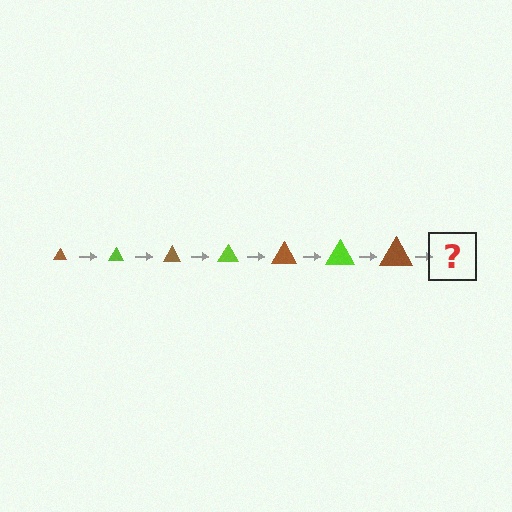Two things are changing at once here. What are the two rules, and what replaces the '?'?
The two rules are that the triangle grows larger each step and the color cycles through brown and lime. The '?' should be a lime triangle, larger than the previous one.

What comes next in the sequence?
The next element should be a lime triangle, larger than the previous one.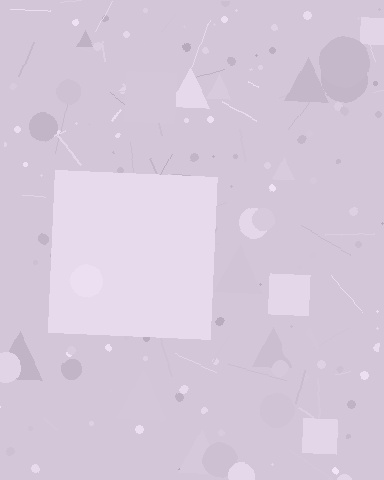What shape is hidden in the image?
A square is hidden in the image.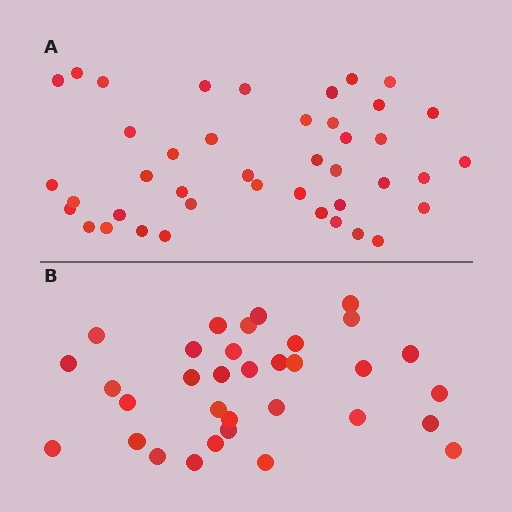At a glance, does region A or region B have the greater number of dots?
Region A (the top region) has more dots.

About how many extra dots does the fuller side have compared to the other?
Region A has roughly 8 or so more dots than region B.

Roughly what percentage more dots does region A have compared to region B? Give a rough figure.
About 25% more.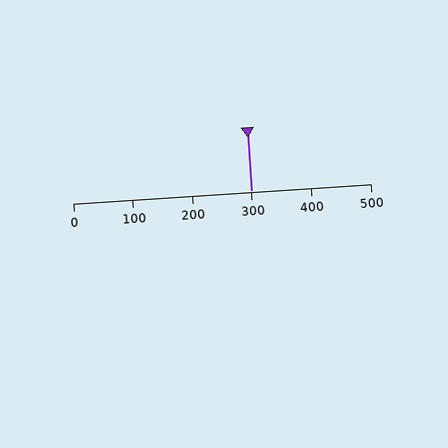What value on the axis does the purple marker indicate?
The marker indicates approximately 300.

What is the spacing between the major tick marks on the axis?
The major ticks are spaced 100 apart.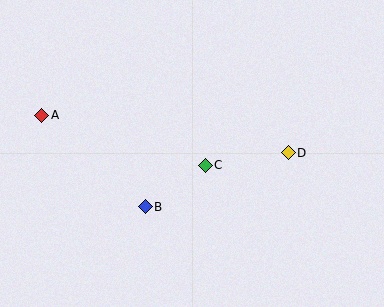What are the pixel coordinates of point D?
Point D is at (288, 153).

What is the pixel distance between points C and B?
The distance between C and B is 73 pixels.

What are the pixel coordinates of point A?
Point A is at (42, 115).